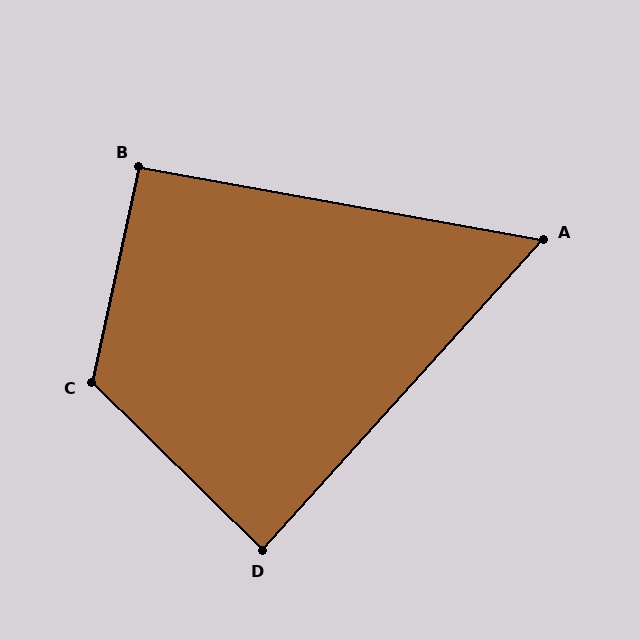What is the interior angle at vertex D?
Approximately 88 degrees (approximately right).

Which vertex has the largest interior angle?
C, at approximately 122 degrees.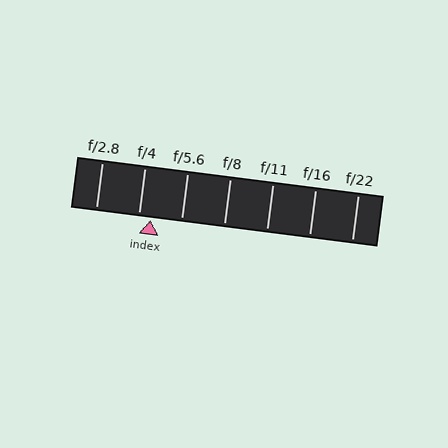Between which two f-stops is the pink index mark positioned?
The index mark is between f/4 and f/5.6.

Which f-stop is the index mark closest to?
The index mark is closest to f/4.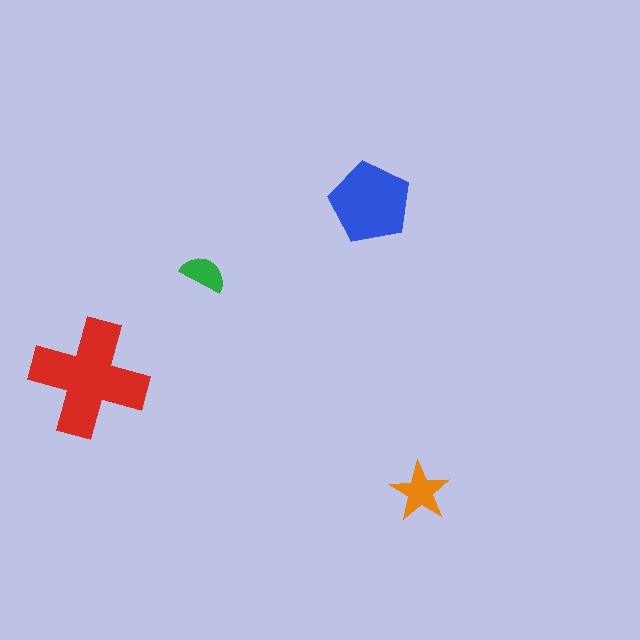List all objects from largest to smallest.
The red cross, the blue pentagon, the orange star, the green semicircle.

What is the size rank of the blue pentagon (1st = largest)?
2nd.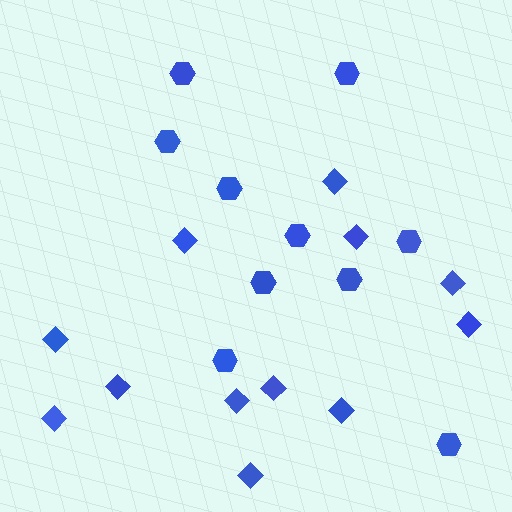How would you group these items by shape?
There are 2 groups: one group of hexagons (10) and one group of diamonds (12).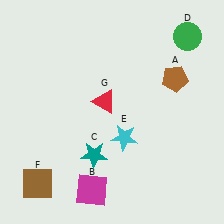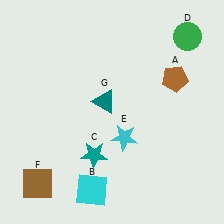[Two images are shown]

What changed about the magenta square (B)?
In Image 1, B is magenta. In Image 2, it changed to cyan.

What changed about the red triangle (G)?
In Image 1, G is red. In Image 2, it changed to teal.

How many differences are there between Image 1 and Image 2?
There are 2 differences between the two images.